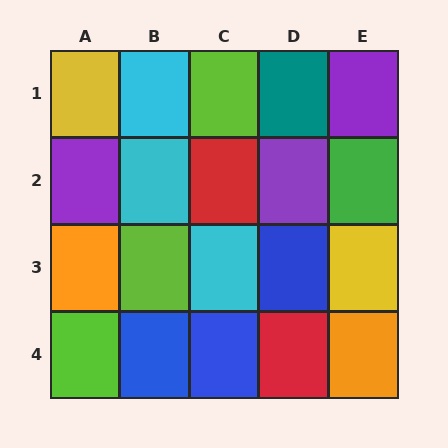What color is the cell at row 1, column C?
Lime.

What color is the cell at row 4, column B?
Blue.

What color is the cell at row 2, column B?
Cyan.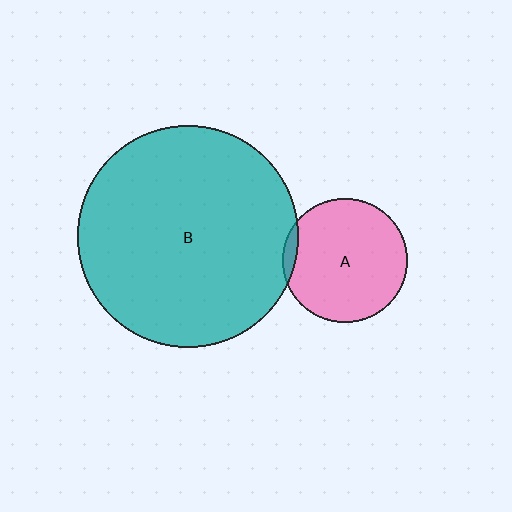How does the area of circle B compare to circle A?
Approximately 3.2 times.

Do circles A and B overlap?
Yes.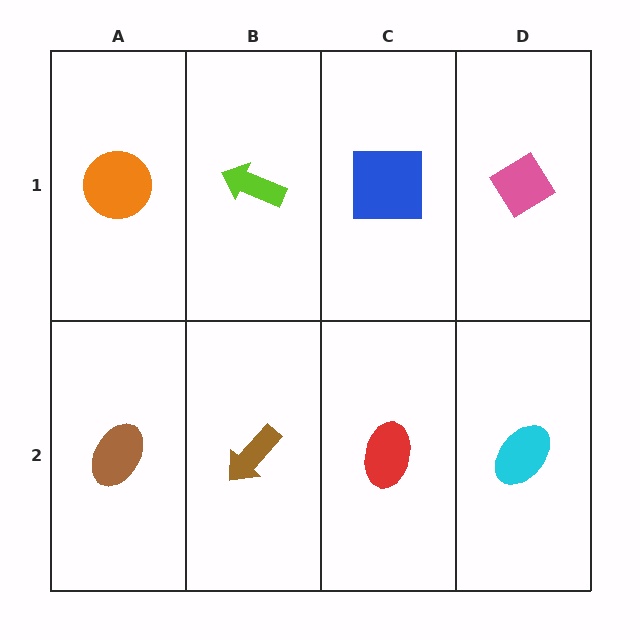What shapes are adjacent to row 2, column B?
A lime arrow (row 1, column B), a brown ellipse (row 2, column A), a red ellipse (row 2, column C).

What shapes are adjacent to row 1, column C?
A red ellipse (row 2, column C), a lime arrow (row 1, column B), a pink diamond (row 1, column D).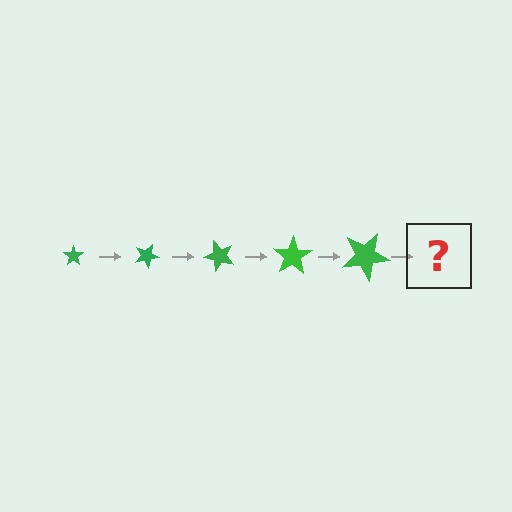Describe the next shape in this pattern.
It should be a star, larger than the previous one and rotated 125 degrees from the start.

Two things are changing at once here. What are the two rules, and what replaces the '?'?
The two rules are that the star grows larger each step and it rotates 25 degrees each step. The '?' should be a star, larger than the previous one and rotated 125 degrees from the start.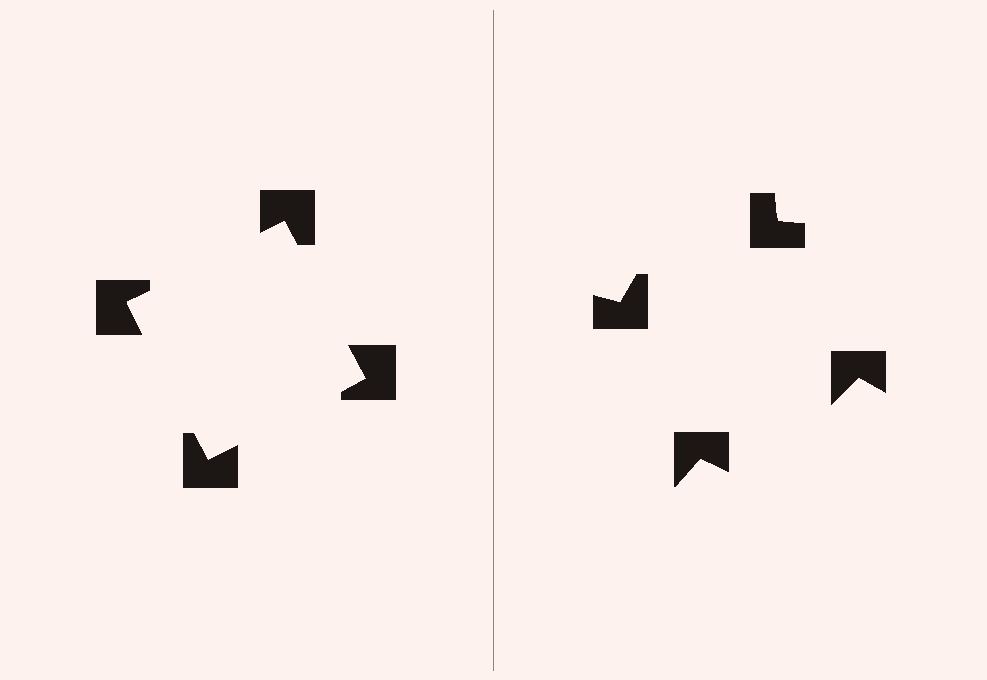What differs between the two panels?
The notched squares are positioned identically on both sides; only the wedge orientations differ. On the left they align to a square; on the right they are misaligned.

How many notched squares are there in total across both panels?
8 — 4 on each side.